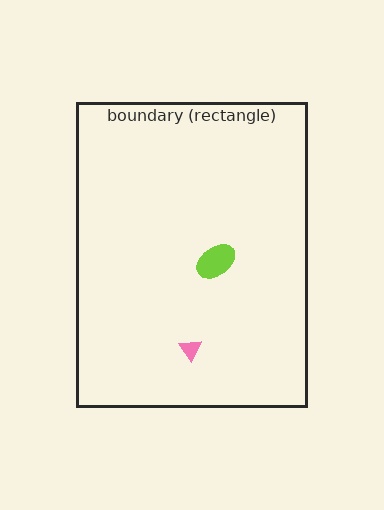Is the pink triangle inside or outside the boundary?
Inside.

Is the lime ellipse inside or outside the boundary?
Inside.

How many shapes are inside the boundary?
2 inside, 0 outside.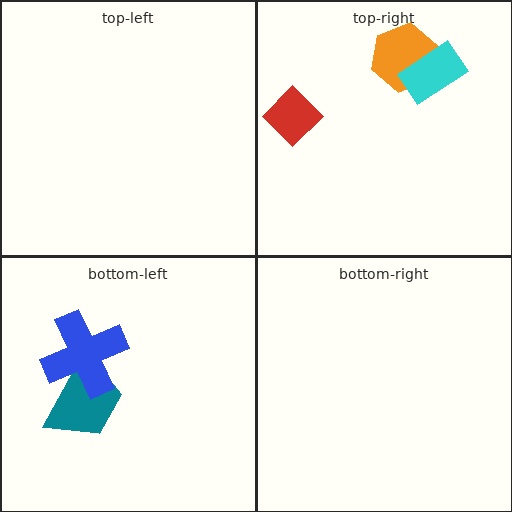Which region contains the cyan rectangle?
The top-right region.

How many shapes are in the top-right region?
3.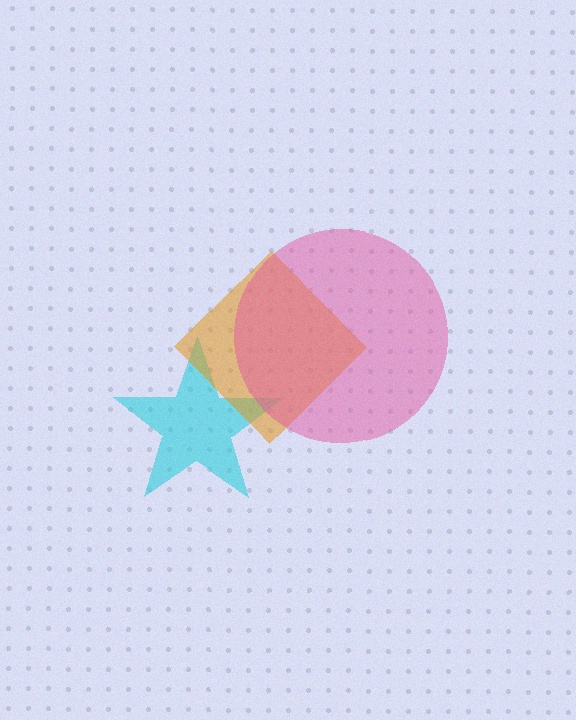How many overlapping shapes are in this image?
There are 3 overlapping shapes in the image.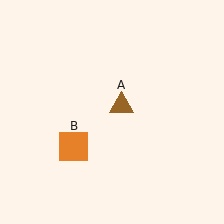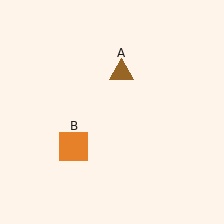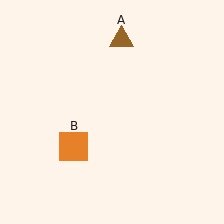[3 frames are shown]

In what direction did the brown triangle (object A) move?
The brown triangle (object A) moved up.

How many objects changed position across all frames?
1 object changed position: brown triangle (object A).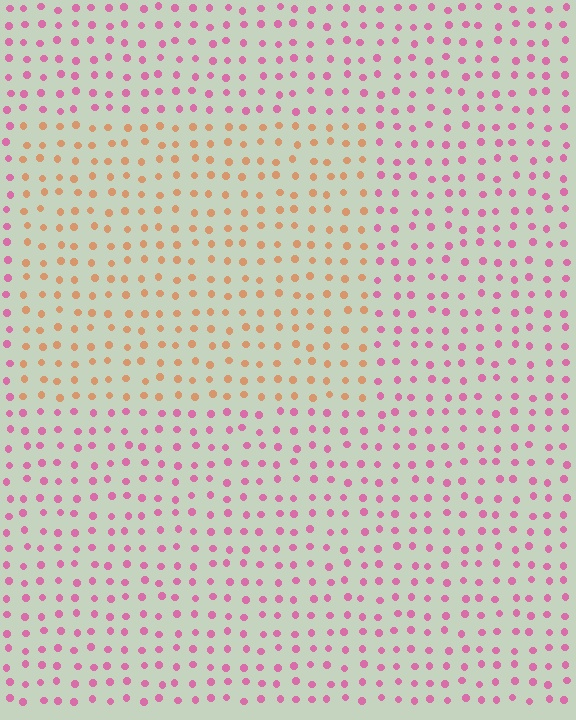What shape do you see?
I see a rectangle.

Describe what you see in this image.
The image is filled with small pink elements in a uniform arrangement. A rectangle-shaped region is visible where the elements are tinted to a slightly different hue, forming a subtle color boundary.